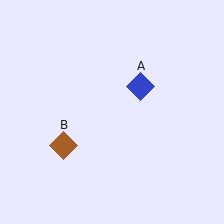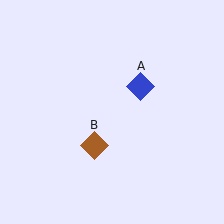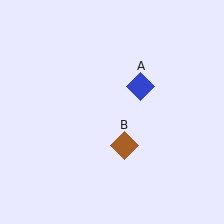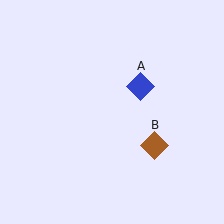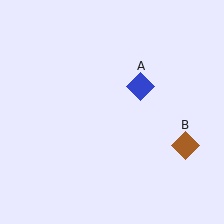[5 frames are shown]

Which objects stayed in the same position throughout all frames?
Blue diamond (object A) remained stationary.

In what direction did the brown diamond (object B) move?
The brown diamond (object B) moved right.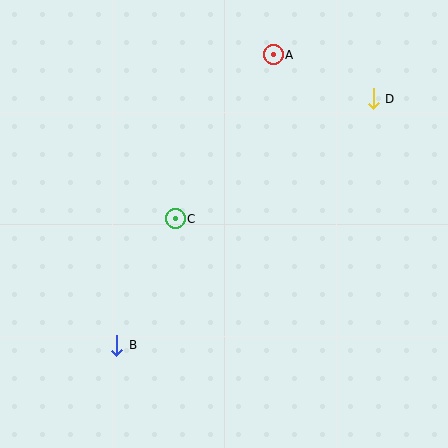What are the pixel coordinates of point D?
Point D is at (373, 99).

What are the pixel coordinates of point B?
Point B is at (117, 345).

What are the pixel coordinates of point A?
Point A is at (273, 55).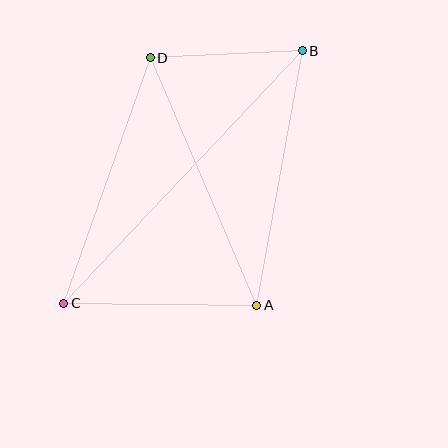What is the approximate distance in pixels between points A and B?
The distance between A and B is approximately 259 pixels.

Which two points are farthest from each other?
Points B and C are farthest from each other.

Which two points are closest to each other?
Points B and D are closest to each other.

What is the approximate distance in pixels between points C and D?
The distance between C and D is approximately 260 pixels.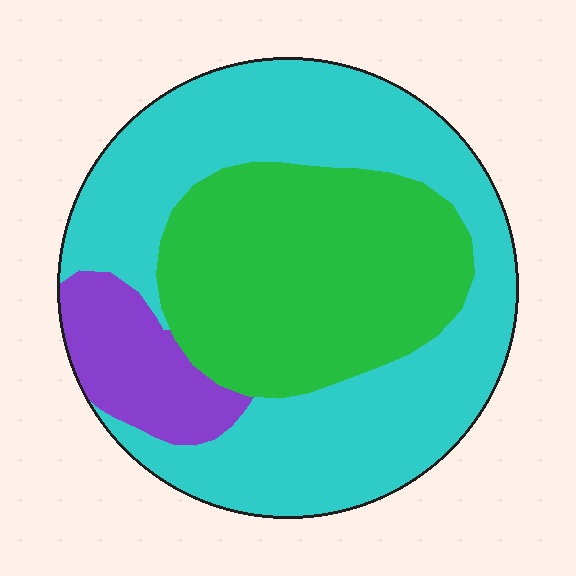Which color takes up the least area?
Purple, at roughly 10%.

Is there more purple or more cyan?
Cyan.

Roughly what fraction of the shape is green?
Green takes up about one third (1/3) of the shape.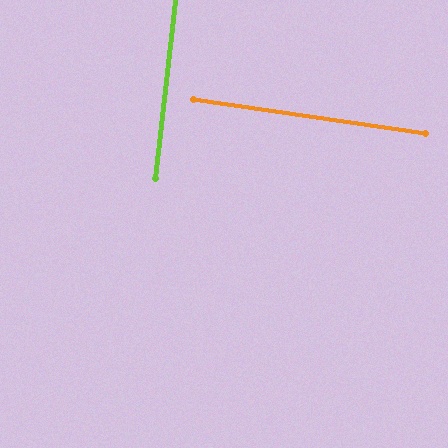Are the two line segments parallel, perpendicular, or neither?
Perpendicular — they meet at approximately 88°.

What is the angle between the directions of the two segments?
Approximately 88 degrees.